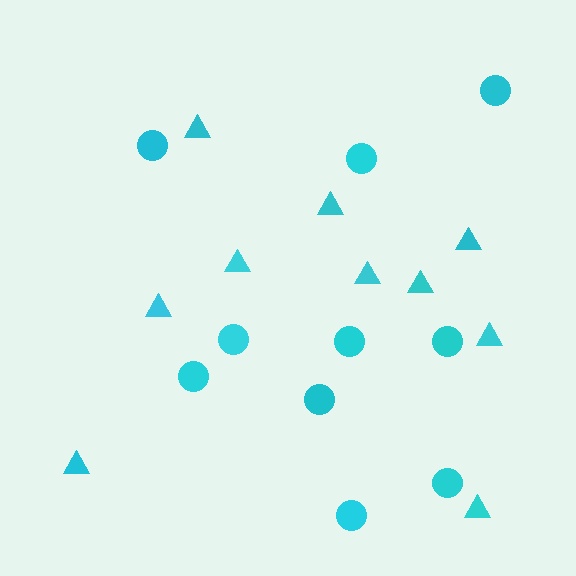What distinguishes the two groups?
There are 2 groups: one group of triangles (10) and one group of circles (10).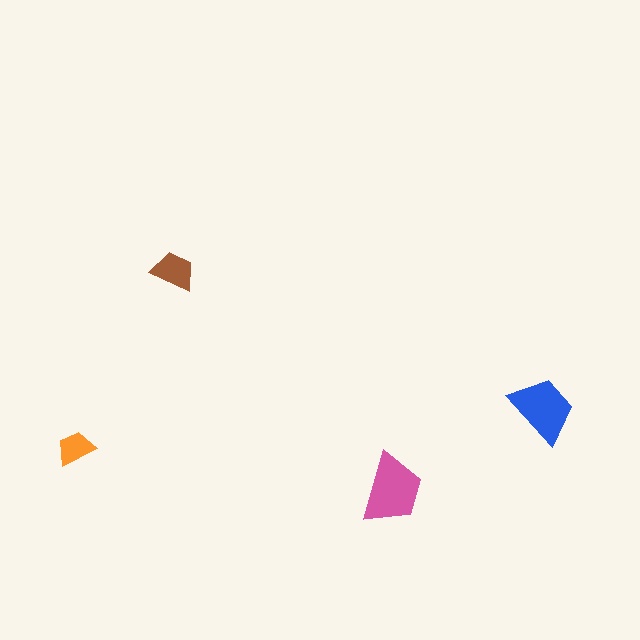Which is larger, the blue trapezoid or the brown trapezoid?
The blue one.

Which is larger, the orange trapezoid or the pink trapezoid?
The pink one.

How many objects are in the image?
There are 4 objects in the image.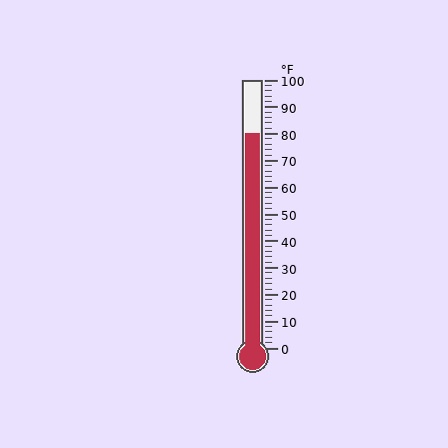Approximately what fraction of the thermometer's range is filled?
The thermometer is filled to approximately 80% of its range.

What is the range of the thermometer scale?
The thermometer scale ranges from 0°F to 100°F.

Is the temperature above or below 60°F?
The temperature is above 60°F.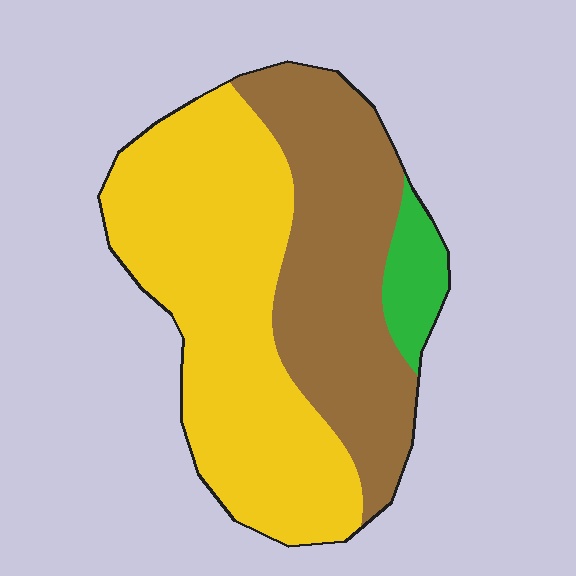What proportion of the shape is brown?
Brown covers about 40% of the shape.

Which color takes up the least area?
Green, at roughly 5%.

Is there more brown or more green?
Brown.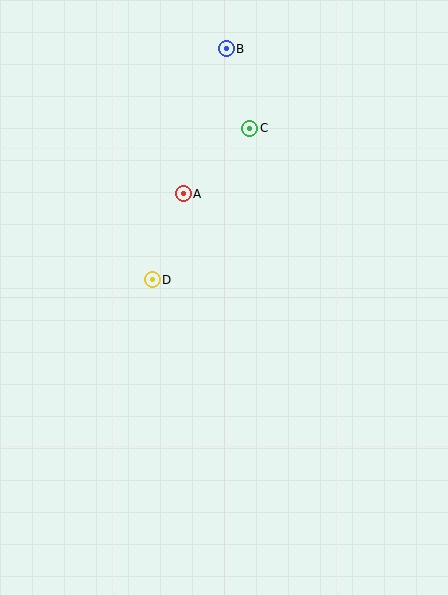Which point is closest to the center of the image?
Point D at (152, 280) is closest to the center.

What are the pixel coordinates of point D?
Point D is at (152, 280).